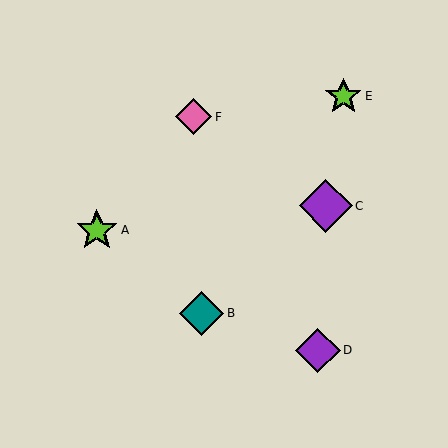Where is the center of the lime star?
The center of the lime star is at (343, 96).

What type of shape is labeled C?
Shape C is a purple diamond.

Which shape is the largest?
The purple diamond (labeled C) is the largest.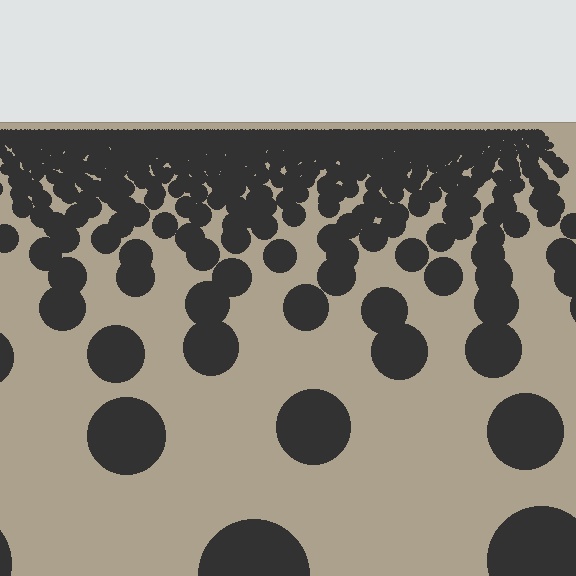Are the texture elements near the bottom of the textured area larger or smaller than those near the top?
Larger. Near the bottom, elements are closer to the viewer and appear at a bigger on-screen size.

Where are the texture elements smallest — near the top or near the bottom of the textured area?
Near the top.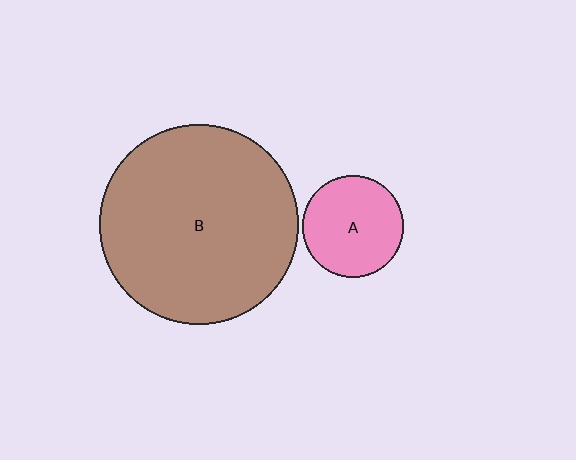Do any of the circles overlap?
No, none of the circles overlap.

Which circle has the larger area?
Circle B (brown).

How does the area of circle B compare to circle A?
Approximately 3.9 times.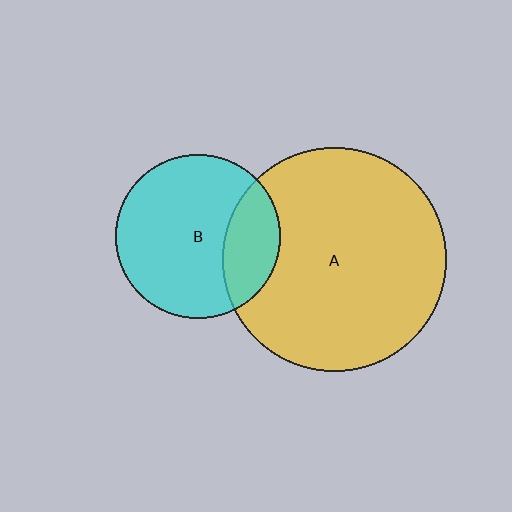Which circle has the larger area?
Circle A (yellow).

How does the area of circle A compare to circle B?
Approximately 1.9 times.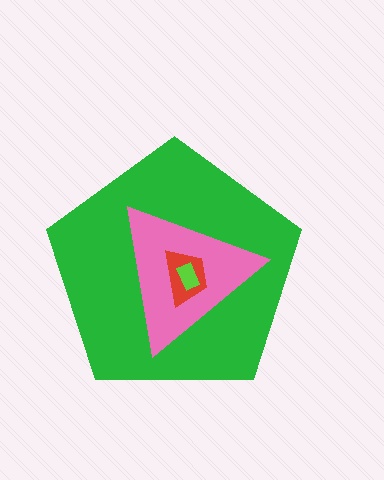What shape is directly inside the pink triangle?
The red trapezoid.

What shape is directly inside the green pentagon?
The pink triangle.